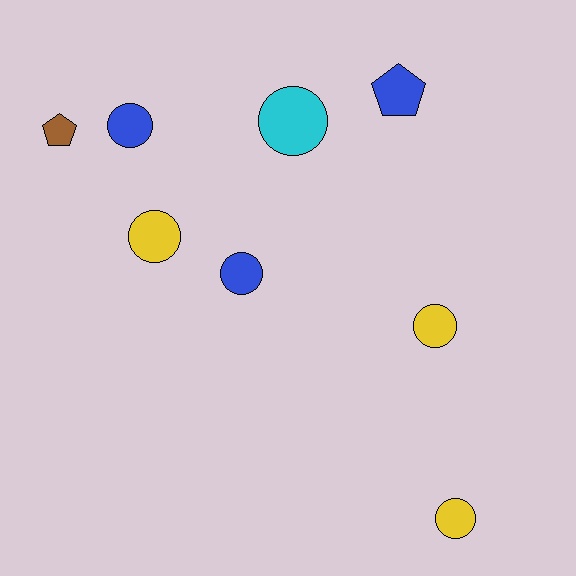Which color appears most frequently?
Yellow, with 3 objects.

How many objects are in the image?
There are 8 objects.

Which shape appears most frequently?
Circle, with 6 objects.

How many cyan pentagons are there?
There are no cyan pentagons.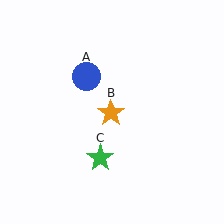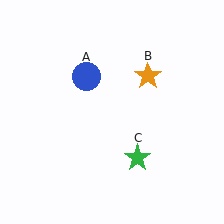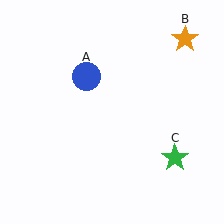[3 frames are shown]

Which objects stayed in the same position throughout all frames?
Blue circle (object A) remained stationary.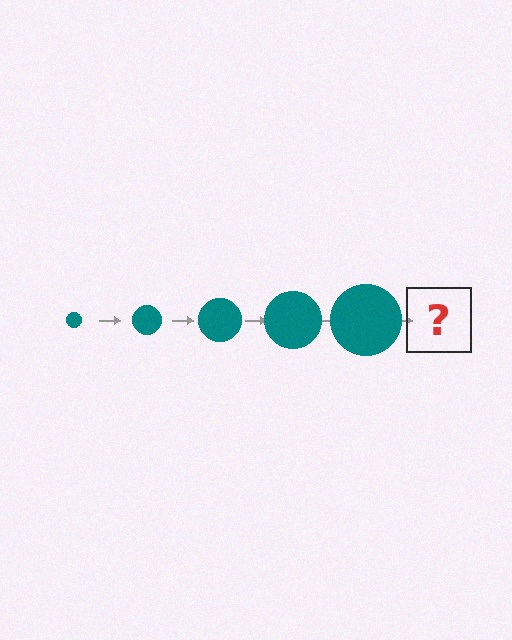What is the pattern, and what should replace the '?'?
The pattern is that the circle gets progressively larger each step. The '?' should be a teal circle, larger than the previous one.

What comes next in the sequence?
The next element should be a teal circle, larger than the previous one.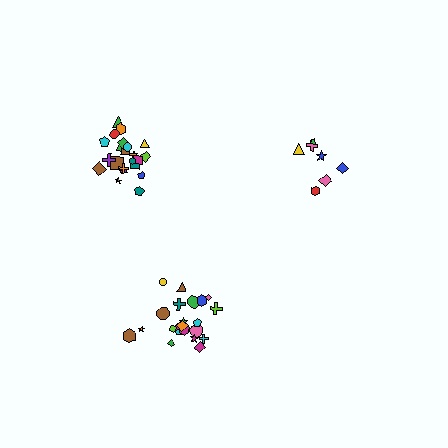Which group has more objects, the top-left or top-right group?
The top-left group.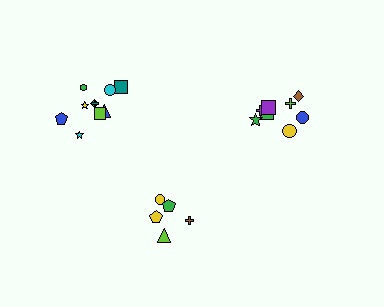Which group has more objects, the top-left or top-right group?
The top-left group.